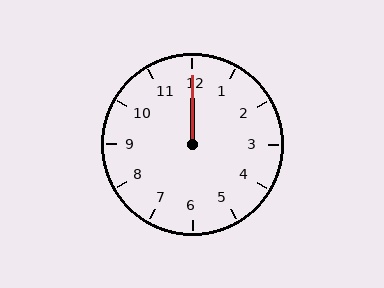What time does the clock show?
12:00.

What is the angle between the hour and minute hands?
Approximately 0 degrees.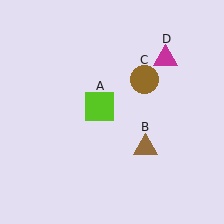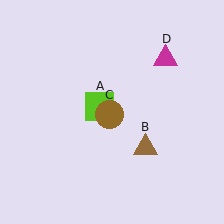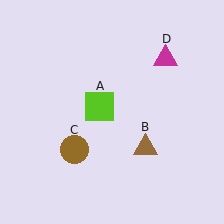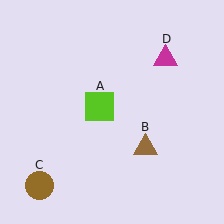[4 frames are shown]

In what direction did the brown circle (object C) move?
The brown circle (object C) moved down and to the left.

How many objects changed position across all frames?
1 object changed position: brown circle (object C).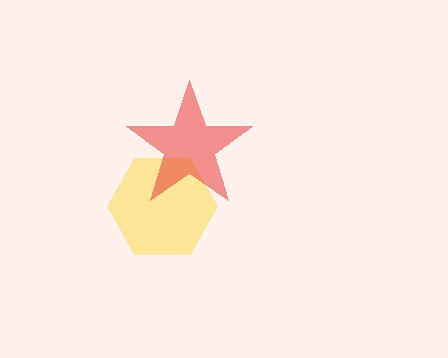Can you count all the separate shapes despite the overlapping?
Yes, there are 2 separate shapes.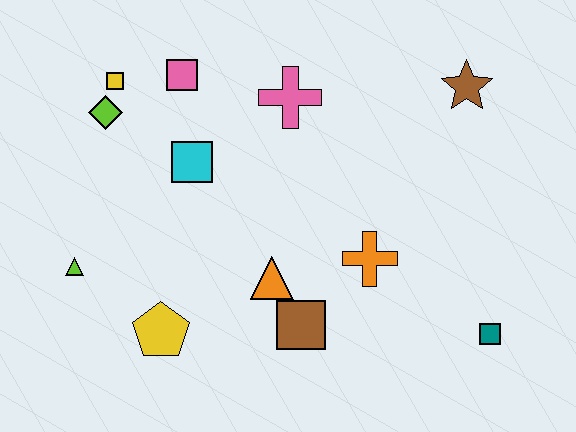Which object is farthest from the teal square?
The yellow square is farthest from the teal square.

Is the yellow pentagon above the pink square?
No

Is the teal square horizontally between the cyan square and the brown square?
No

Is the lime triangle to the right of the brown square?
No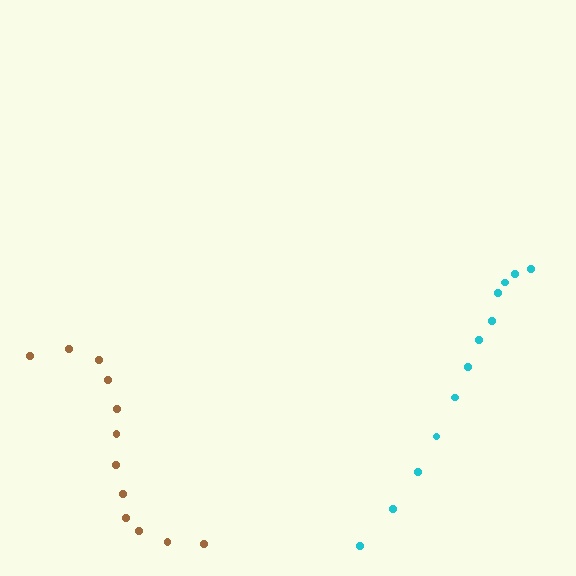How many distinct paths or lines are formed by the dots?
There are 2 distinct paths.